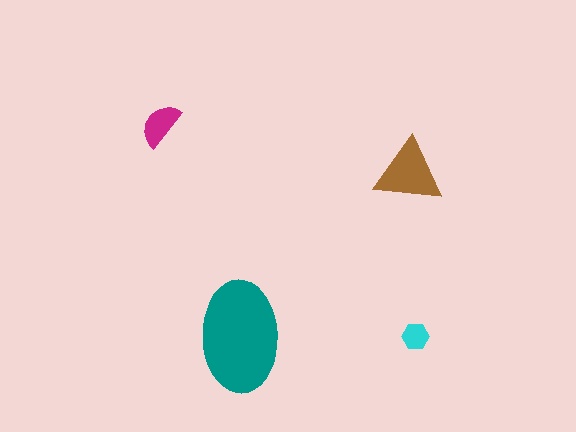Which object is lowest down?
The teal ellipse is bottommost.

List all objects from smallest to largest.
The cyan hexagon, the magenta semicircle, the brown triangle, the teal ellipse.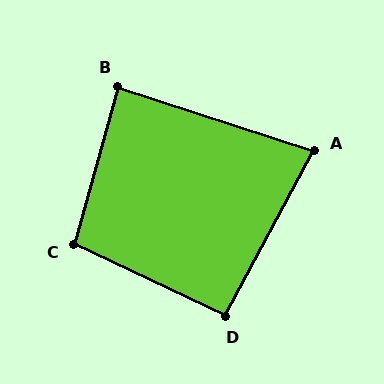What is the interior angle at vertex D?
Approximately 93 degrees (approximately right).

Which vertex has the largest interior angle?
C, at approximately 100 degrees.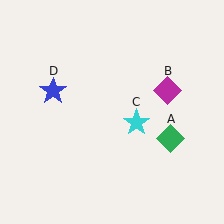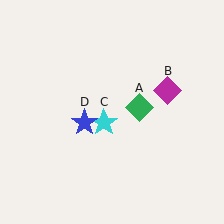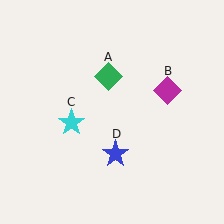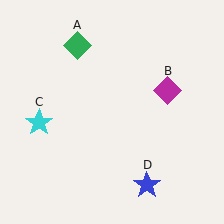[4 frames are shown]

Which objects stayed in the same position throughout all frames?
Magenta diamond (object B) remained stationary.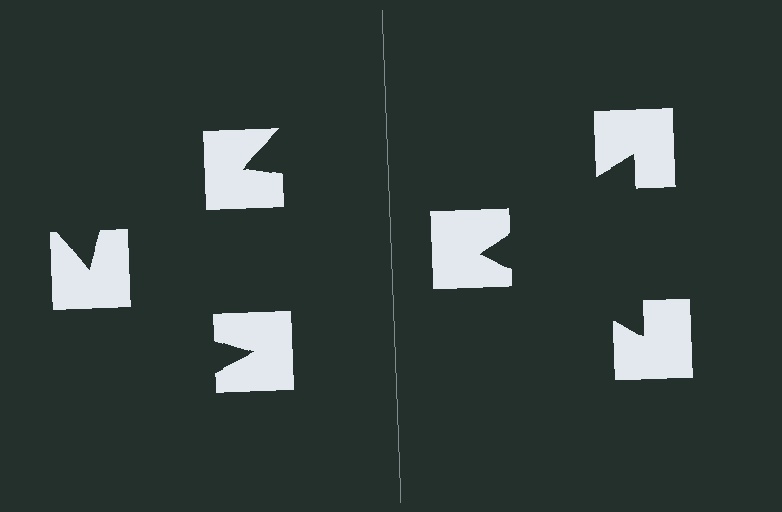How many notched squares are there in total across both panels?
6 — 3 on each side.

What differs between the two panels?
The notched squares are positioned identically on both sides; only the wedge orientations differ. On the right they align to a triangle; on the left they are misaligned.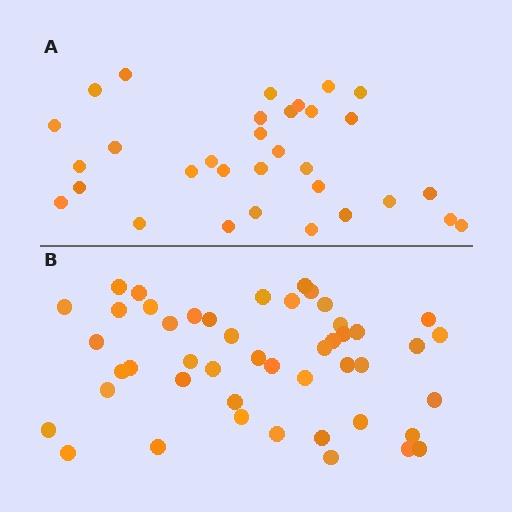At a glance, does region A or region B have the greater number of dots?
Region B (the bottom region) has more dots.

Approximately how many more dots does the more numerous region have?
Region B has approximately 15 more dots than region A.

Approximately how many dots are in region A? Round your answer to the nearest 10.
About 30 dots. (The exact count is 32, which rounds to 30.)